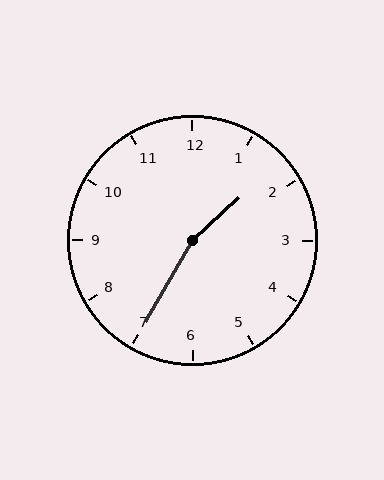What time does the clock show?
1:35.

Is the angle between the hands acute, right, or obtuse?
It is obtuse.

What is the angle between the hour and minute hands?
Approximately 162 degrees.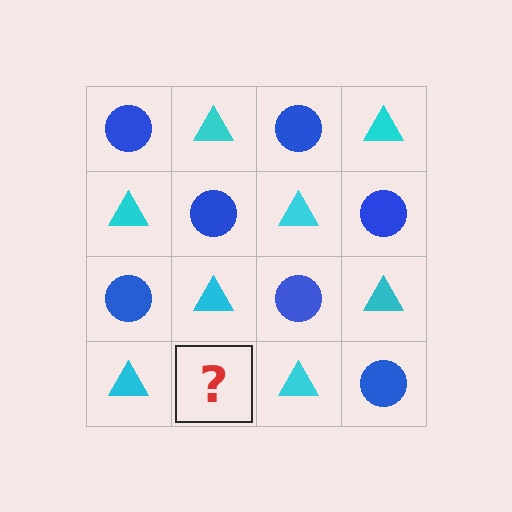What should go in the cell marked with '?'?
The missing cell should contain a blue circle.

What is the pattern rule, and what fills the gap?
The rule is that it alternates blue circle and cyan triangle in a checkerboard pattern. The gap should be filled with a blue circle.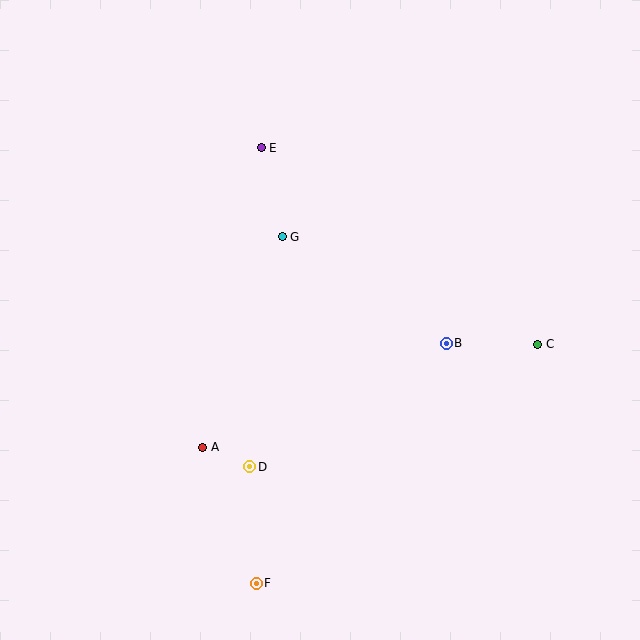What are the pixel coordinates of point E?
Point E is at (261, 148).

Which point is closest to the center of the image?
Point G at (282, 237) is closest to the center.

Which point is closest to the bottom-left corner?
Point F is closest to the bottom-left corner.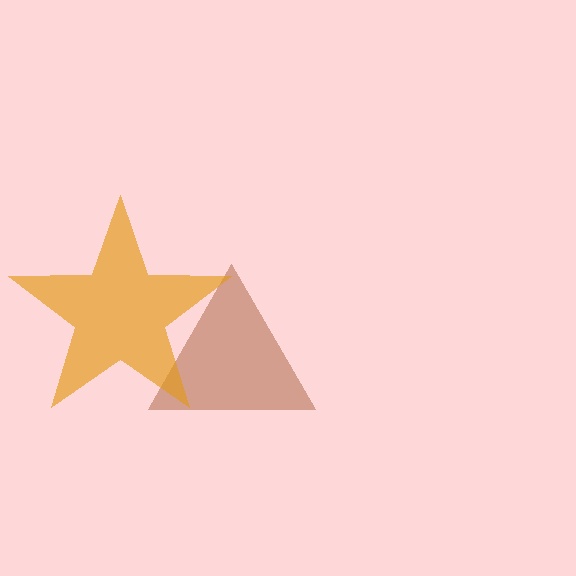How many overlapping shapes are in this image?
There are 2 overlapping shapes in the image.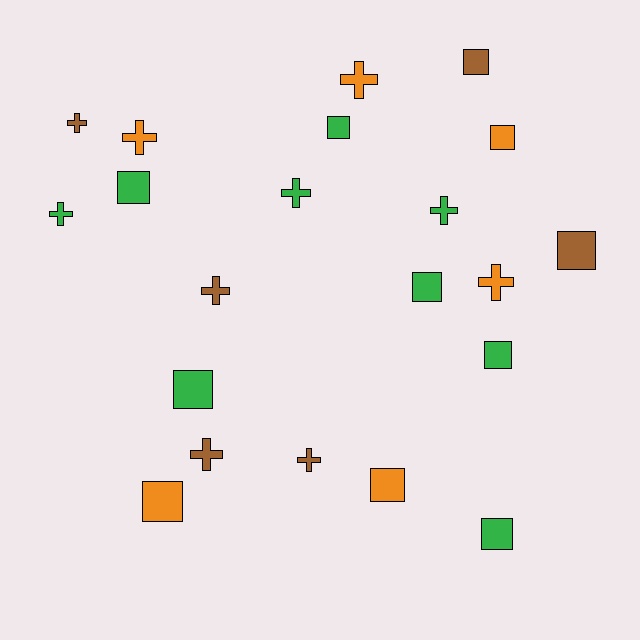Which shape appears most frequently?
Square, with 11 objects.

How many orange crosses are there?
There are 3 orange crosses.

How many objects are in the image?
There are 21 objects.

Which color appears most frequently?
Green, with 9 objects.